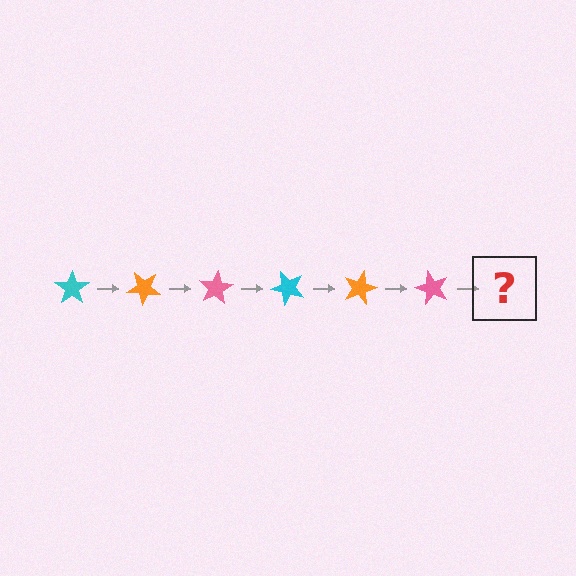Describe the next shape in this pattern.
It should be a cyan star, rotated 240 degrees from the start.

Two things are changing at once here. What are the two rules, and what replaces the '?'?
The two rules are that it rotates 40 degrees each step and the color cycles through cyan, orange, and pink. The '?' should be a cyan star, rotated 240 degrees from the start.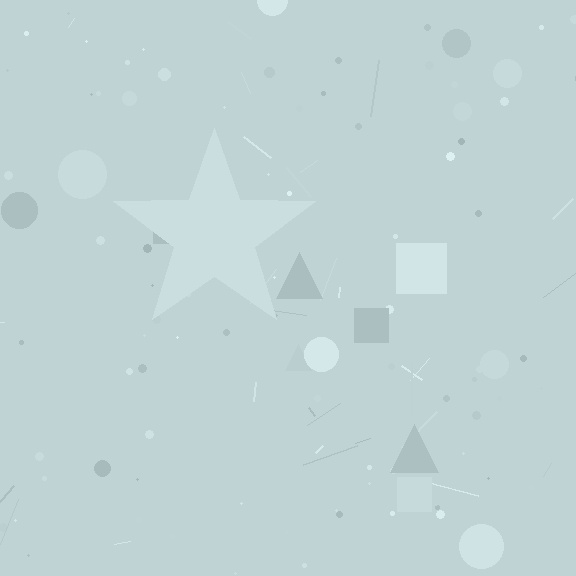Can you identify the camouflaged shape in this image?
The camouflaged shape is a star.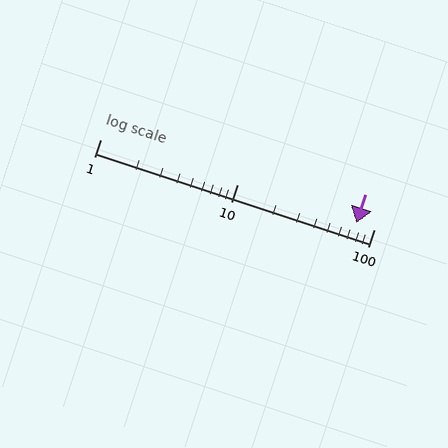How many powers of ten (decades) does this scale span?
The scale spans 2 decades, from 1 to 100.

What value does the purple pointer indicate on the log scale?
The pointer indicates approximately 74.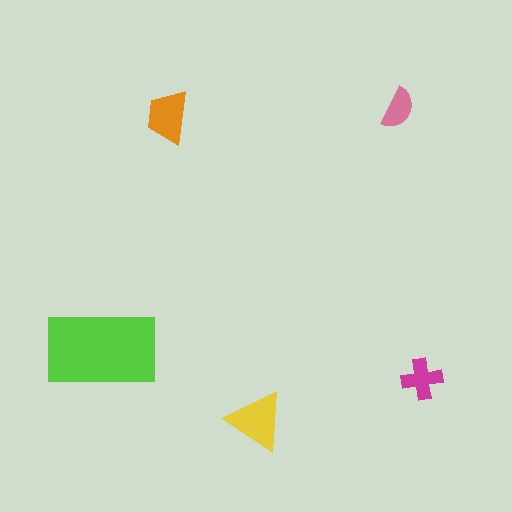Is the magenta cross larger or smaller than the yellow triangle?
Smaller.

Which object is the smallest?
The pink semicircle.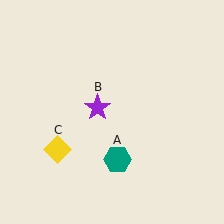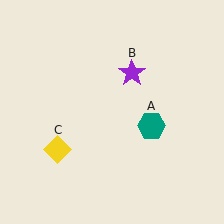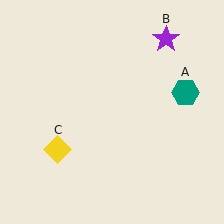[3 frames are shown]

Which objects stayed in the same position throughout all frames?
Yellow diamond (object C) remained stationary.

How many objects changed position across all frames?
2 objects changed position: teal hexagon (object A), purple star (object B).